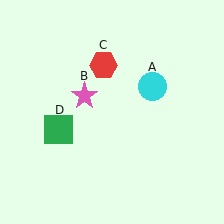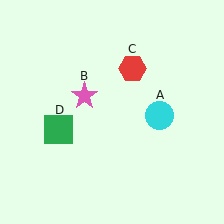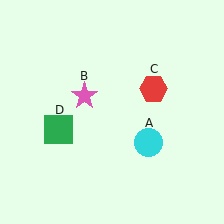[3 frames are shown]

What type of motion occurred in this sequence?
The cyan circle (object A), red hexagon (object C) rotated clockwise around the center of the scene.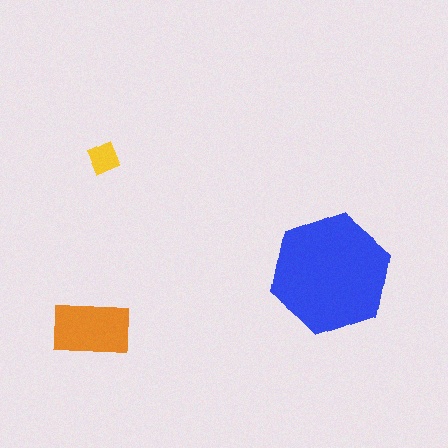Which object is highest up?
The yellow diamond is topmost.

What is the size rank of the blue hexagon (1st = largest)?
1st.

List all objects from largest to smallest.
The blue hexagon, the orange rectangle, the yellow diamond.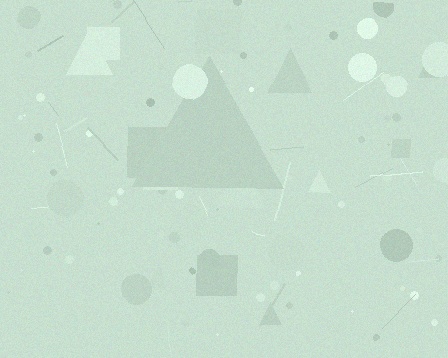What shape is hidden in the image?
A triangle is hidden in the image.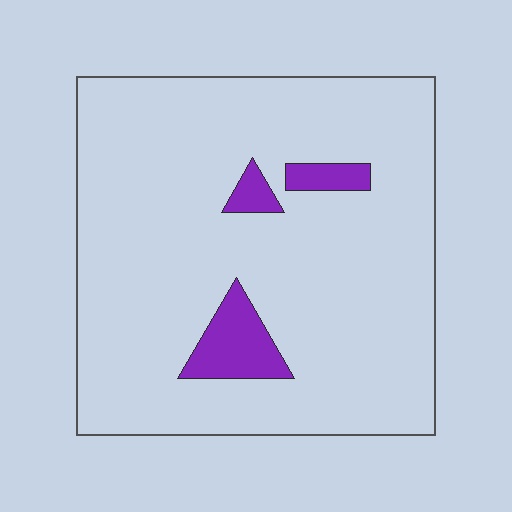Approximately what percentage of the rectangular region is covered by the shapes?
Approximately 10%.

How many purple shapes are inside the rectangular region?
3.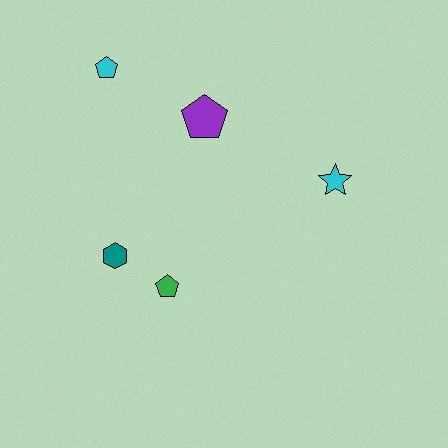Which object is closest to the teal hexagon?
The green pentagon is closest to the teal hexagon.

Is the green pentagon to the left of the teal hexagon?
No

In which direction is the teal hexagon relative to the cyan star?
The teal hexagon is to the left of the cyan star.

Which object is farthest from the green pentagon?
The cyan pentagon is farthest from the green pentagon.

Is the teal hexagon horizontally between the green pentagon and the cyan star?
No